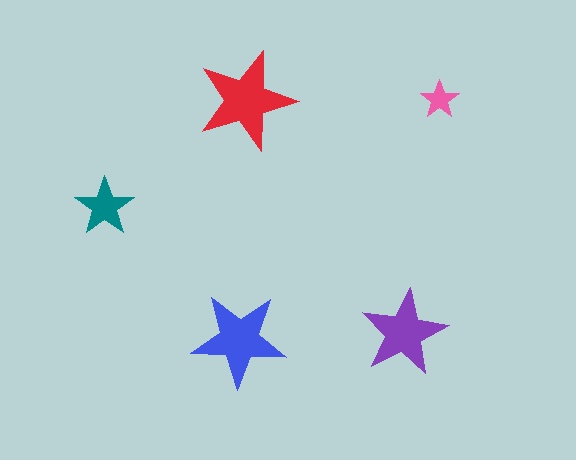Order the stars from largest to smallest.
the red one, the blue one, the purple one, the teal one, the pink one.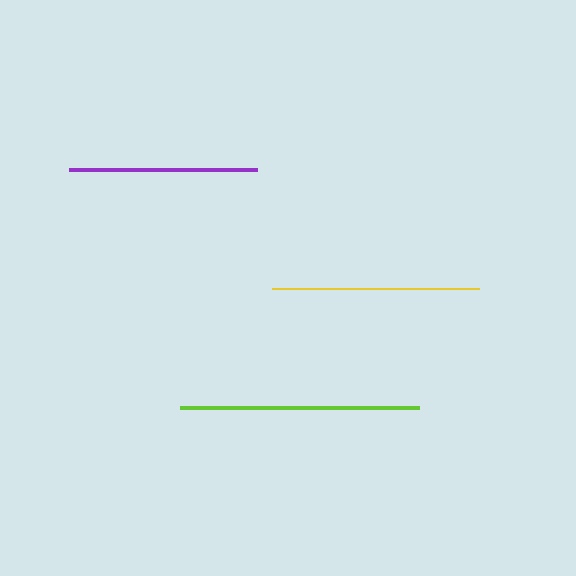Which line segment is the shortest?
The purple line is the shortest at approximately 188 pixels.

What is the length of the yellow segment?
The yellow segment is approximately 207 pixels long.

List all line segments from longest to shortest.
From longest to shortest: lime, yellow, purple.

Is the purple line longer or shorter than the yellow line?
The yellow line is longer than the purple line.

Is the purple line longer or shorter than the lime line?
The lime line is longer than the purple line.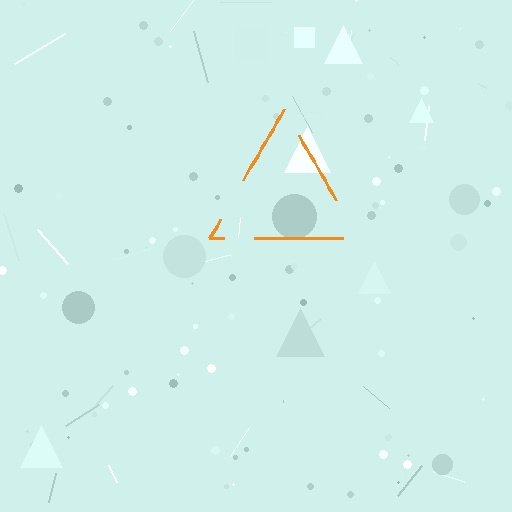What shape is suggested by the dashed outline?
The dashed outline suggests a triangle.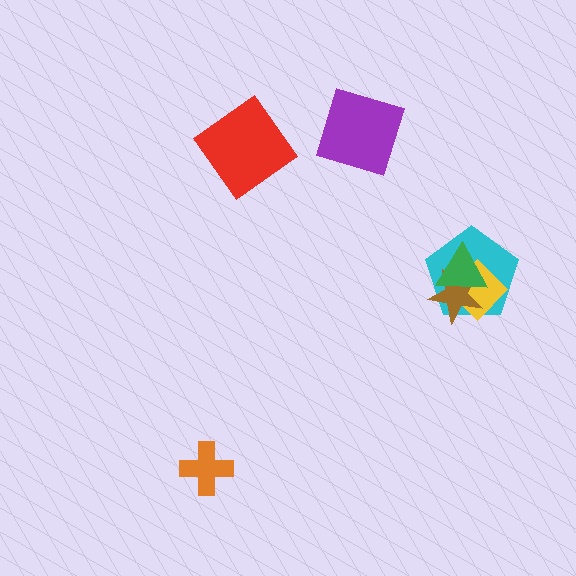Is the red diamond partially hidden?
No, no other shape covers it.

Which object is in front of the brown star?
The green triangle is in front of the brown star.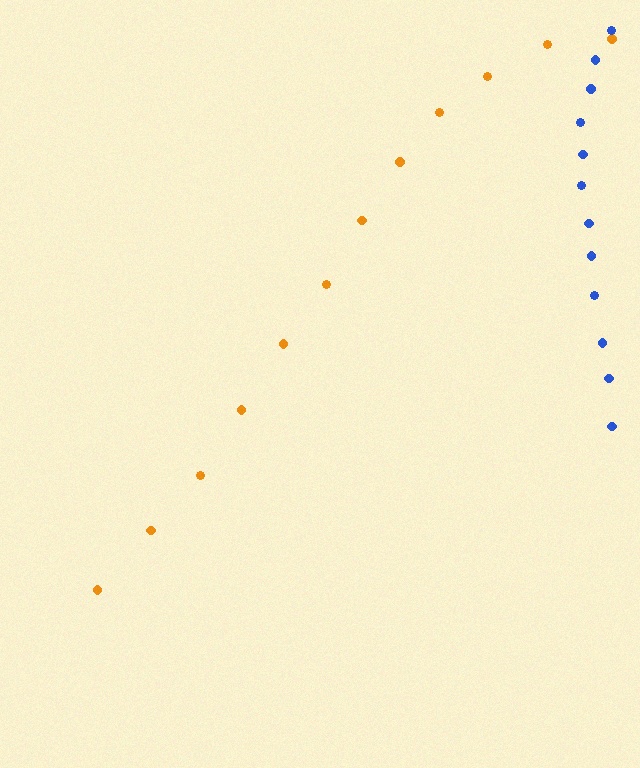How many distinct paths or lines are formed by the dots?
There are 2 distinct paths.